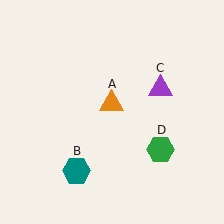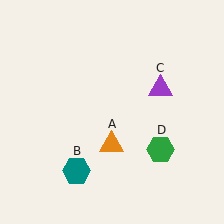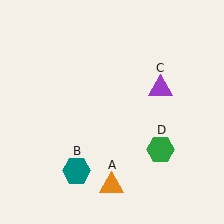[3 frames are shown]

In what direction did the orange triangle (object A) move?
The orange triangle (object A) moved down.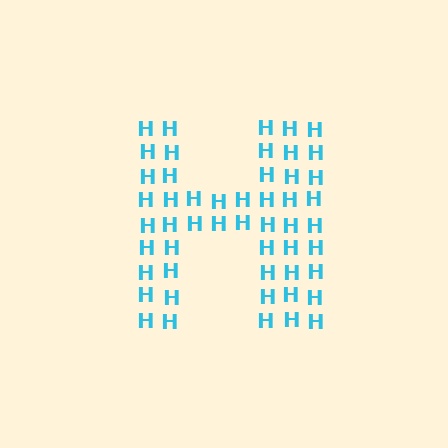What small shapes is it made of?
It is made of small letter H's.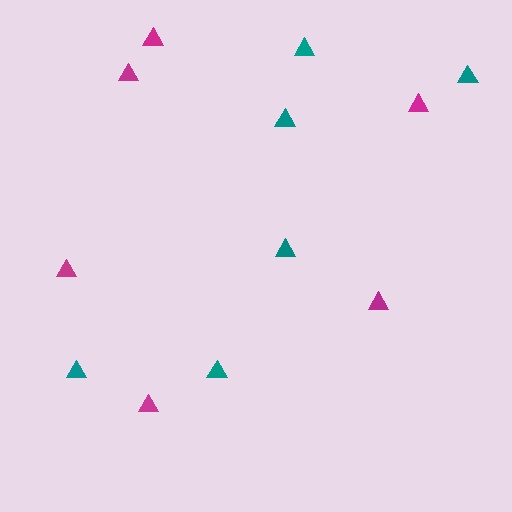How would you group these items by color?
There are 2 groups: one group of magenta triangles (6) and one group of teal triangles (6).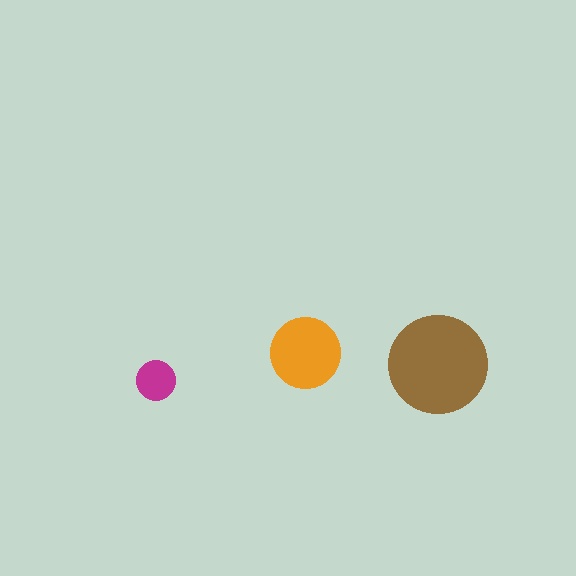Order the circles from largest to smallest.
the brown one, the orange one, the magenta one.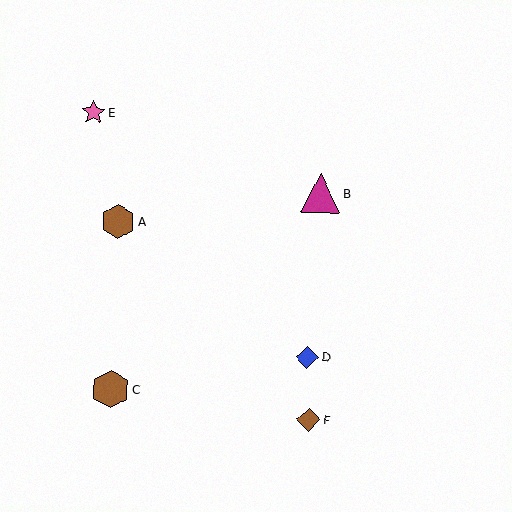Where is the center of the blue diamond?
The center of the blue diamond is at (307, 357).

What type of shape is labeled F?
Shape F is a brown diamond.